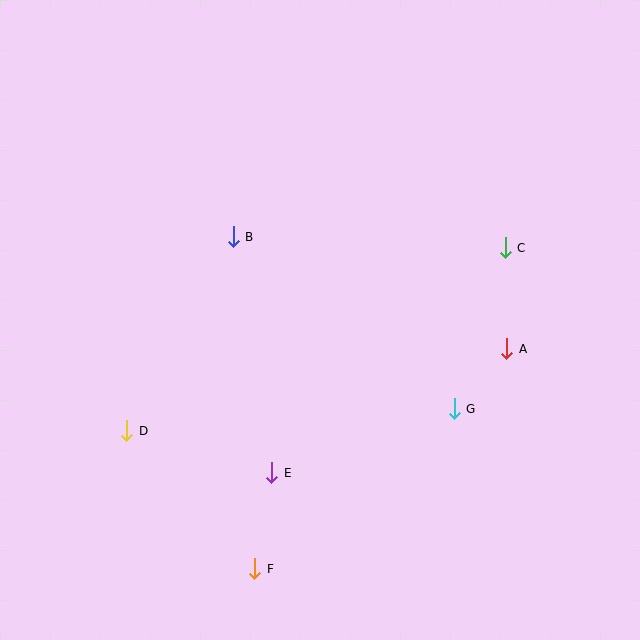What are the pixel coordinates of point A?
Point A is at (507, 349).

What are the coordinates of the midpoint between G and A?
The midpoint between G and A is at (480, 379).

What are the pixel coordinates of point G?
Point G is at (454, 409).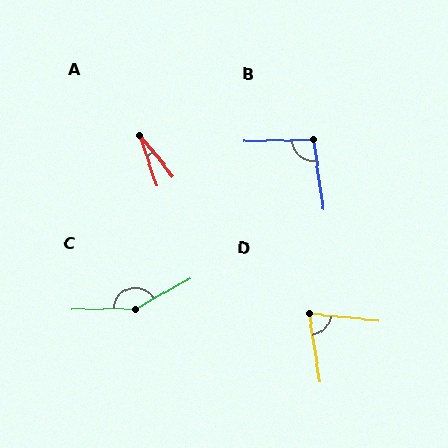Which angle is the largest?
C, at approximately 151 degrees.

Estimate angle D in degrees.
Approximately 74 degrees.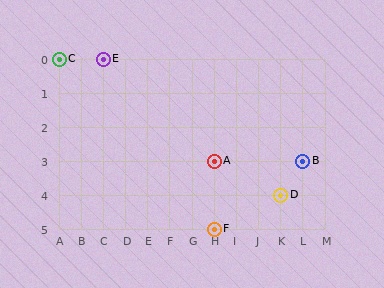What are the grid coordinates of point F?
Point F is at grid coordinates (H, 5).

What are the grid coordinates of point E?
Point E is at grid coordinates (C, 0).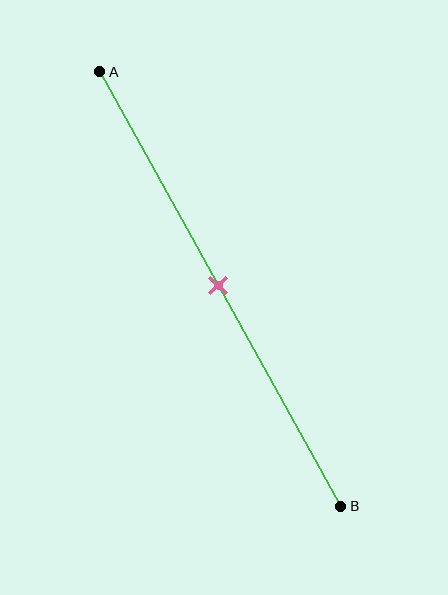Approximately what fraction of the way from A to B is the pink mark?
The pink mark is approximately 50% of the way from A to B.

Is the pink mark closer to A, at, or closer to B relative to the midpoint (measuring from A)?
The pink mark is approximately at the midpoint of segment AB.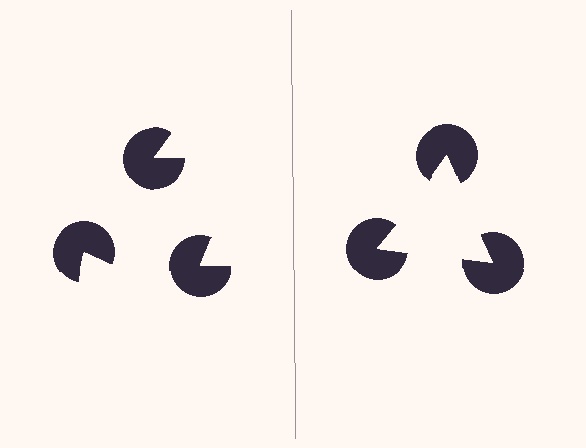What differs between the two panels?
The pac-man discs are positioned identically on both sides; only the wedge orientations differ. On the right they align to a triangle; on the left they are misaligned.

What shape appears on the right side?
An illusory triangle.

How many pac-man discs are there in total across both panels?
6 — 3 on each side.